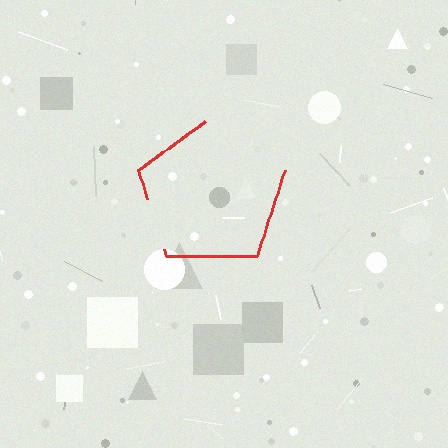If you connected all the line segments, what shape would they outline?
They would outline a pentagon.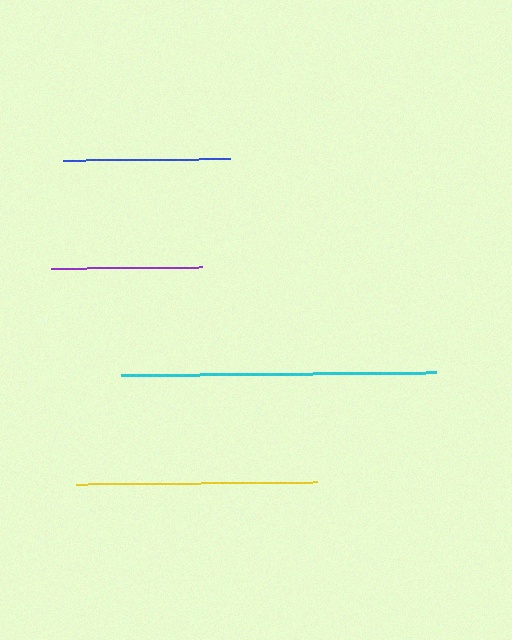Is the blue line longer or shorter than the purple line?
The blue line is longer than the purple line.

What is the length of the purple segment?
The purple segment is approximately 151 pixels long.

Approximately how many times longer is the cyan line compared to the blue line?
The cyan line is approximately 1.9 times the length of the blue line.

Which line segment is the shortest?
The purple line is the shortest at approximately 151 pixels.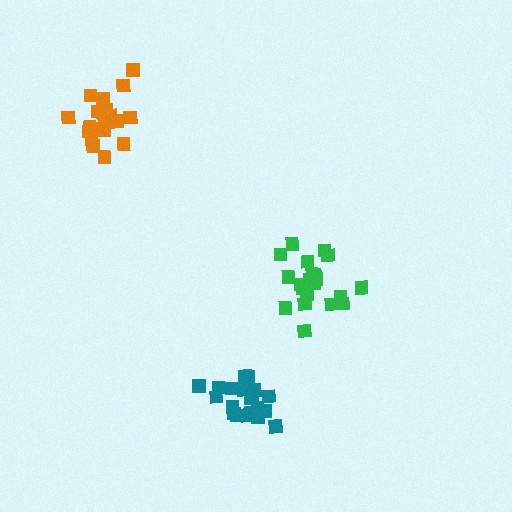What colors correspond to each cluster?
The clusters are colored: teal, orange, green.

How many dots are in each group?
Group 1: 21 dots, Group 2: 20 dots, Group 3: 21 dots (62 total).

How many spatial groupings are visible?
There are 3 spatial groupings.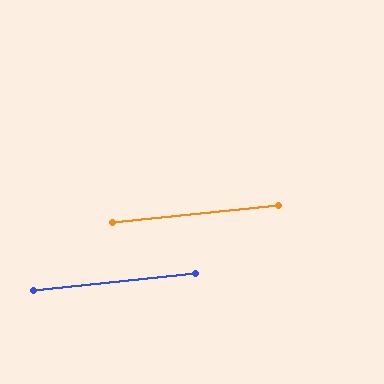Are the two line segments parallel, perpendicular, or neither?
Parallel — their directions differ by only 0.1°.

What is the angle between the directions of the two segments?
Approximately 0 degrees.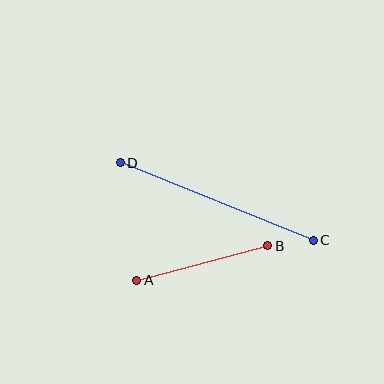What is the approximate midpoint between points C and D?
The midpoint is at approximately (217, 201) pixels.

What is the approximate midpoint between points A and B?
The midpoint is at approximately (202, 263) pixels.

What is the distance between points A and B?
The distance is approximately 135 pixels.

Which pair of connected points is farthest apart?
Points C and D are farthest apart.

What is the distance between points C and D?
The distance is approximately 208 pixels.